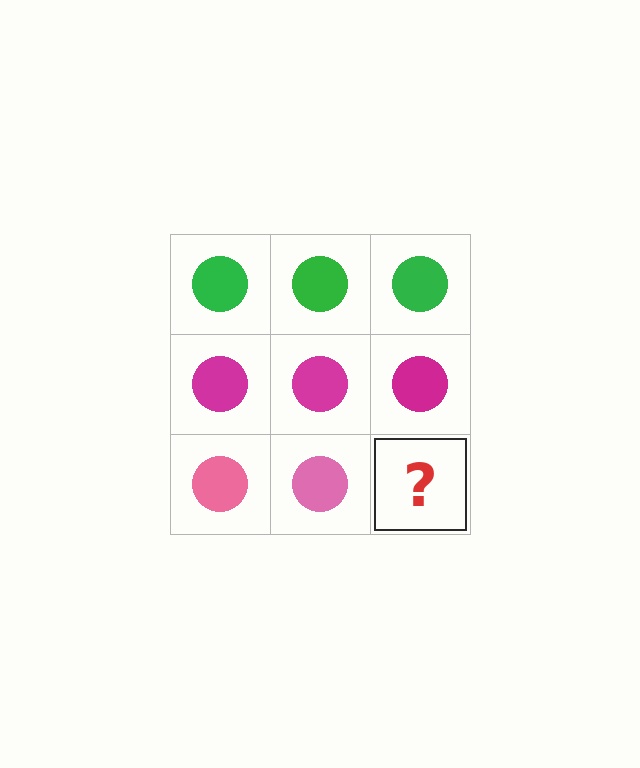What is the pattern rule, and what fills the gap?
The rule is that each row has a consistent color. The gap should be filled with a pink circle.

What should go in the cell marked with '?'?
The missing cell should contain a pink circle.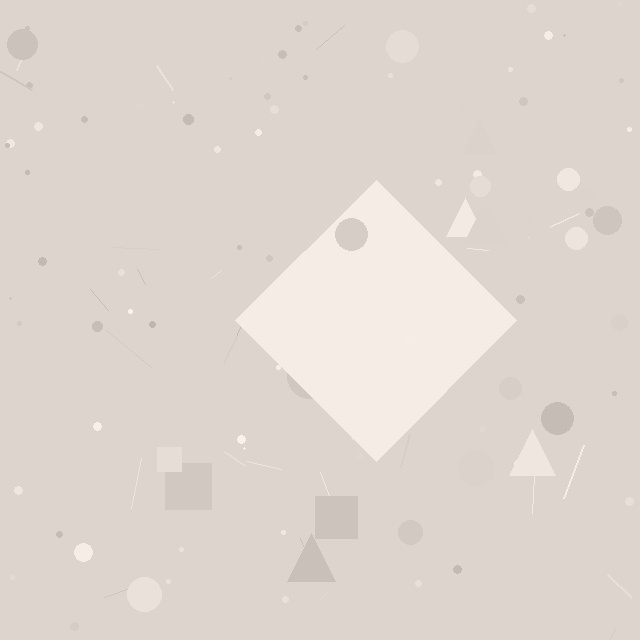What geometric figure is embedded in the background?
A diamond is embedded in the background.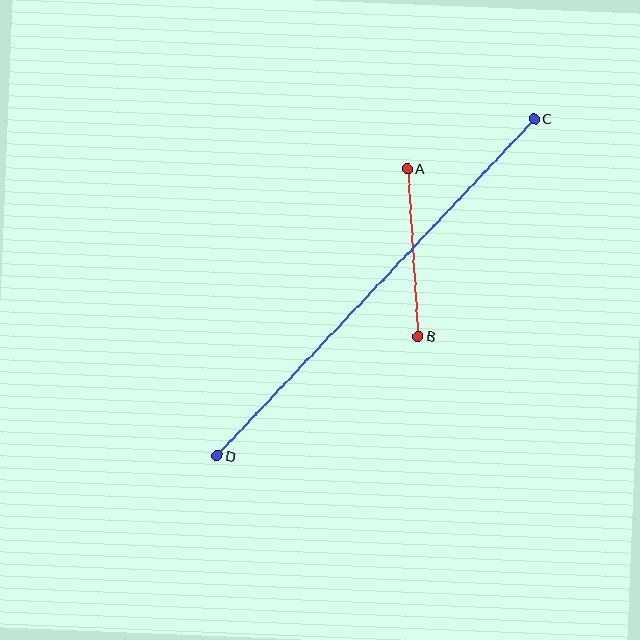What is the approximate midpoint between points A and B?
The midpoint is at approximately (413, 252) pixels.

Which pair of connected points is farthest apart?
Points C and D are farthest apart.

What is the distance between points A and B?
The distance is approximately 168 pixels.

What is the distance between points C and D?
The distance is approximately 463 pixels.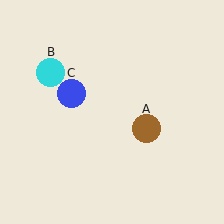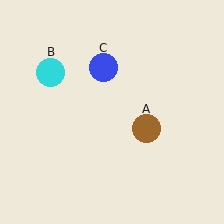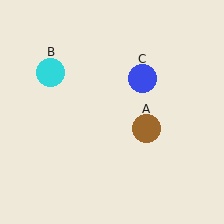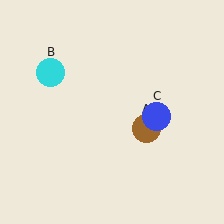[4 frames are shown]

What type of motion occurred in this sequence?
The blue circle (object C) rotated clockwise around the center of the scene.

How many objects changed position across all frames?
1 object changed position: blue circle (object C).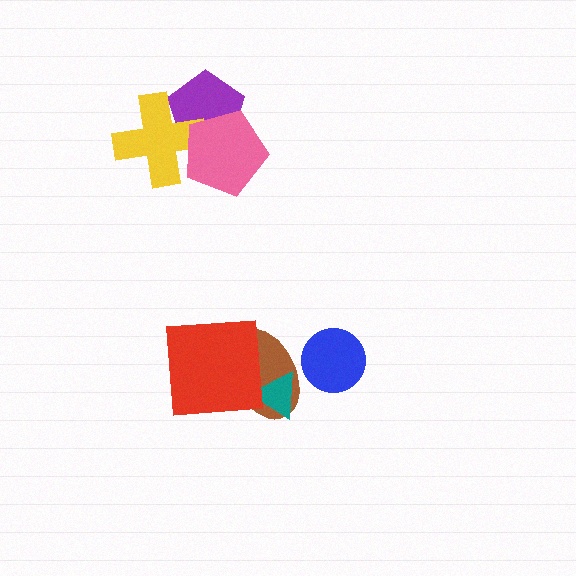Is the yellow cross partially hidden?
Yes, it is partially covered by another shape.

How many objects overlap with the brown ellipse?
3 objects overlap with the brown ellipse.